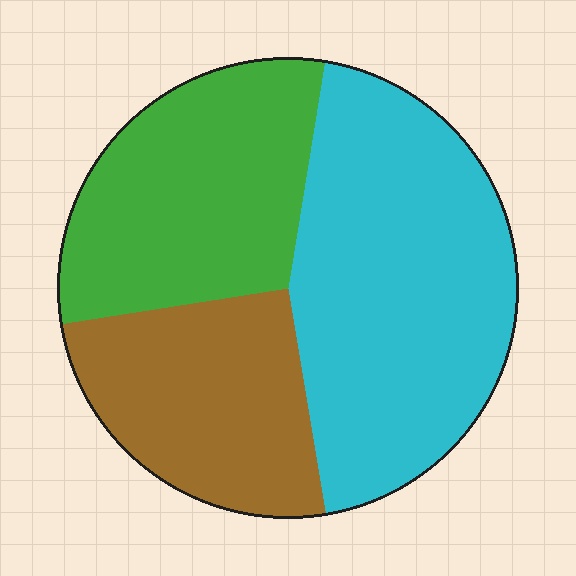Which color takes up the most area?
Cyan, at roughly 45%.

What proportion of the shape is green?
Green takes up between a sixth and a third of the shape.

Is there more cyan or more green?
Cyan.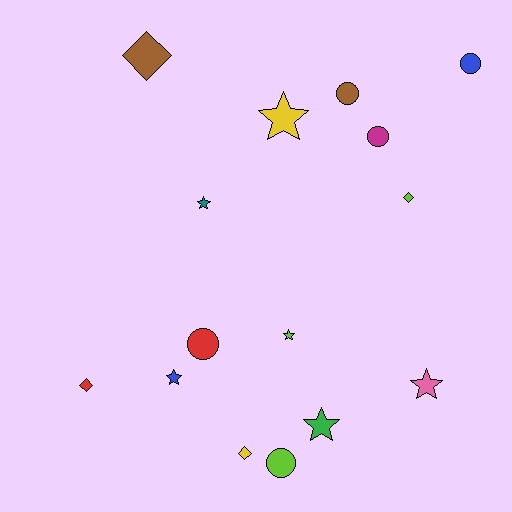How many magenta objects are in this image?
There is 1 magenta object.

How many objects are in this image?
There are 15 objects.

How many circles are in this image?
There are 5 circles.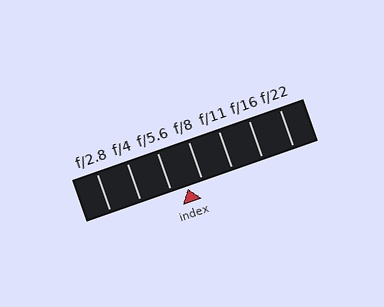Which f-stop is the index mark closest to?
The index mark is closest to f/8.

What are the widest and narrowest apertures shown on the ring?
The widest aperture shown is f/2.8 and the narrowest is f/22.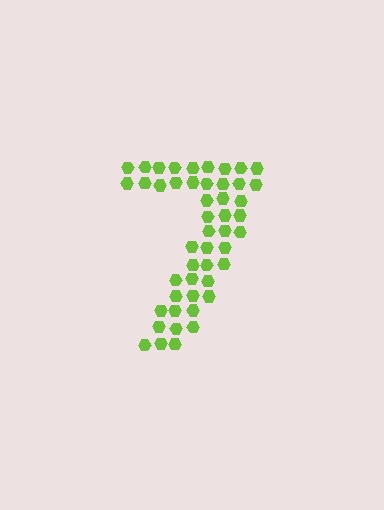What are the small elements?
The small elements are hexagons.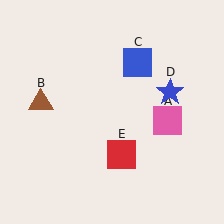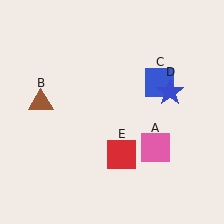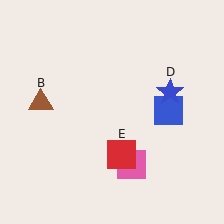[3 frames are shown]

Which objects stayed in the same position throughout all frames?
Brown triangle (object B) and blue star (object D) and red square (object E) remained stationary.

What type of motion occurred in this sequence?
The pink square (object A), blue square (object C) rotated clockwise around the center of the scene.